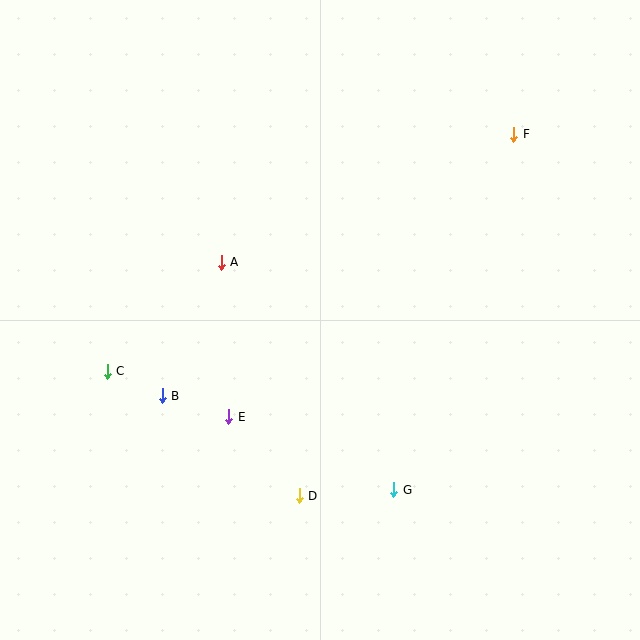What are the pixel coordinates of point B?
Point B is at (162, 396).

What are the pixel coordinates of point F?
Point F is at (514, 134).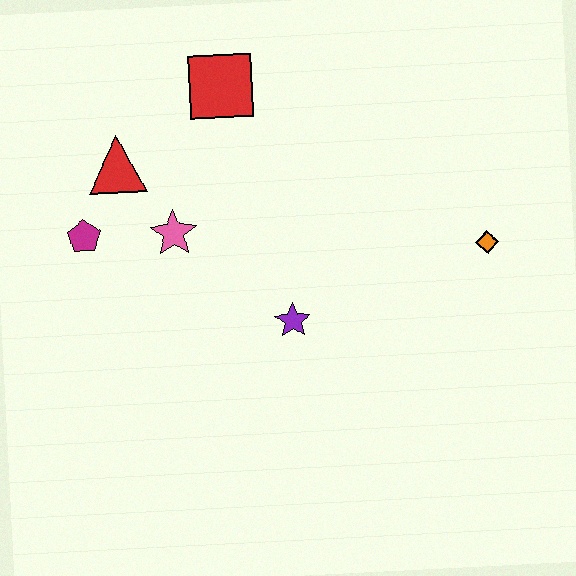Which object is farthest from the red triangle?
The orange diamond is farthest from the red triangle.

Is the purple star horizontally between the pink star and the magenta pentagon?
No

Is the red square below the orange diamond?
No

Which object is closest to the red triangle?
The magenta pentagon is closest to the red triangle.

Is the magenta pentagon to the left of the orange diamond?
Yes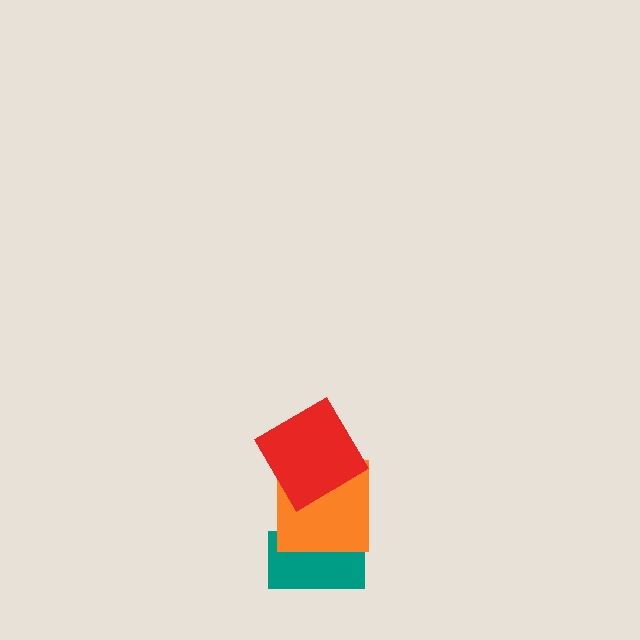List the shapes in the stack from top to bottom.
From top to bottom: the red diamond, the orange square, the teal rectangle.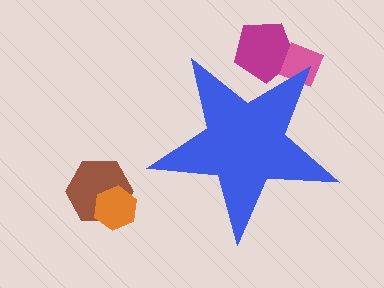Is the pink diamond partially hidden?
Yes, the pink diamond is partially hidden behind the blue star.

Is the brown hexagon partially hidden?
No, the brown hexagon is fully visible.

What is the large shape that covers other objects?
A blue star.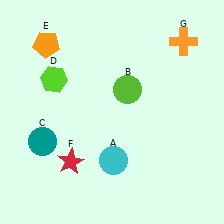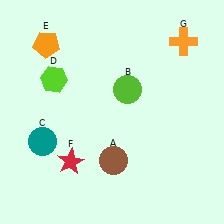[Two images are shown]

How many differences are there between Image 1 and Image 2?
There is 1 difference between the two images.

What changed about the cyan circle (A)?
In Image 1, A is cyan. In Image 2, it changed to brown.